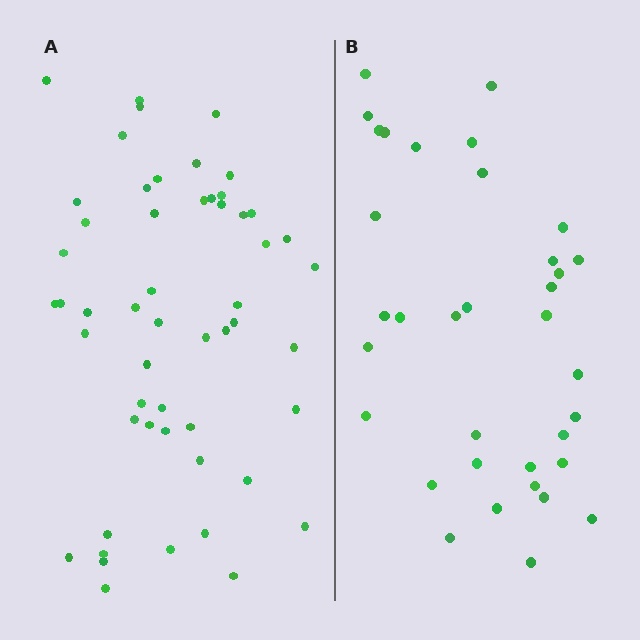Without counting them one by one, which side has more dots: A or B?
Region A (the left region) has more dots.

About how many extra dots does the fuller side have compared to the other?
Region A has approximately 20 more dots than region B.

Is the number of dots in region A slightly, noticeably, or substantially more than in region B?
Region A has substantially more. The ratio is roughly 1.5 to 1.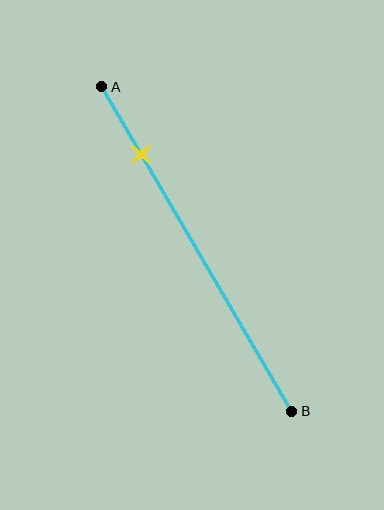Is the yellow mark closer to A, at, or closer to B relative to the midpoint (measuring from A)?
The yellow mark is closer to point A than the midpoint of segment AB.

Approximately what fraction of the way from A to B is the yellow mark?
The yellow mark is approximately 20% of the way from A to B.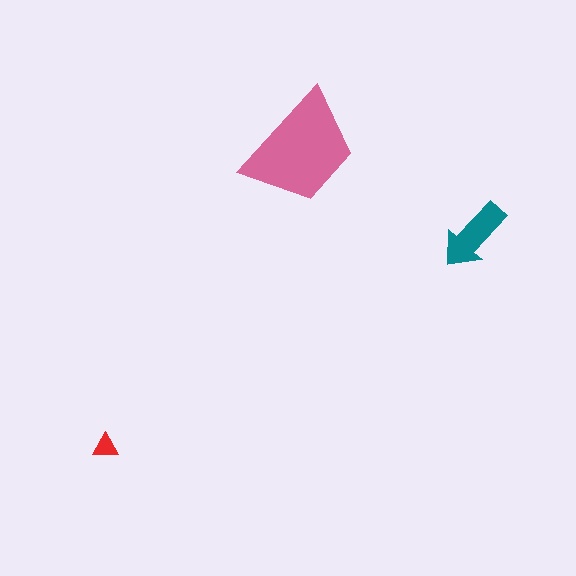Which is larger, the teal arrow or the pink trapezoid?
The pink trapezoid.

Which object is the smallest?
The red triangle.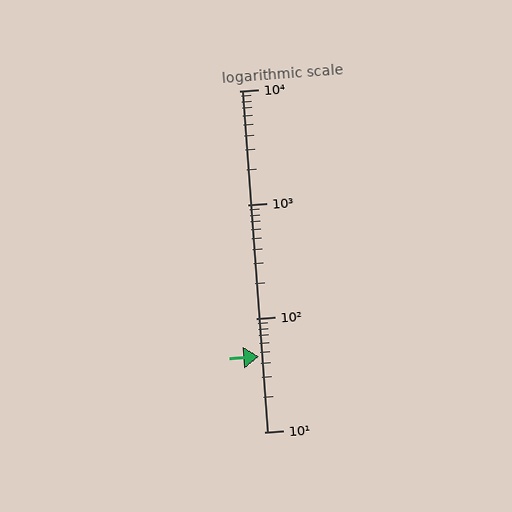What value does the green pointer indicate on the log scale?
The pointer indicates approximately 46.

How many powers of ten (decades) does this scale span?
The scale spans 3 decades, from 10 to 10000.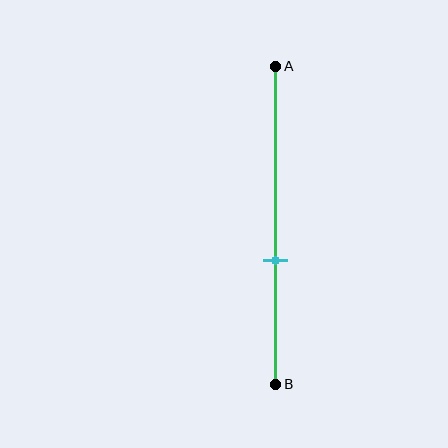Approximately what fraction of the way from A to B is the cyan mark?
The cyan mark is approximately 60% of the way from A to B.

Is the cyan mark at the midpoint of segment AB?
No, the mark is at about 60% from A, not at the 50% midpoint.